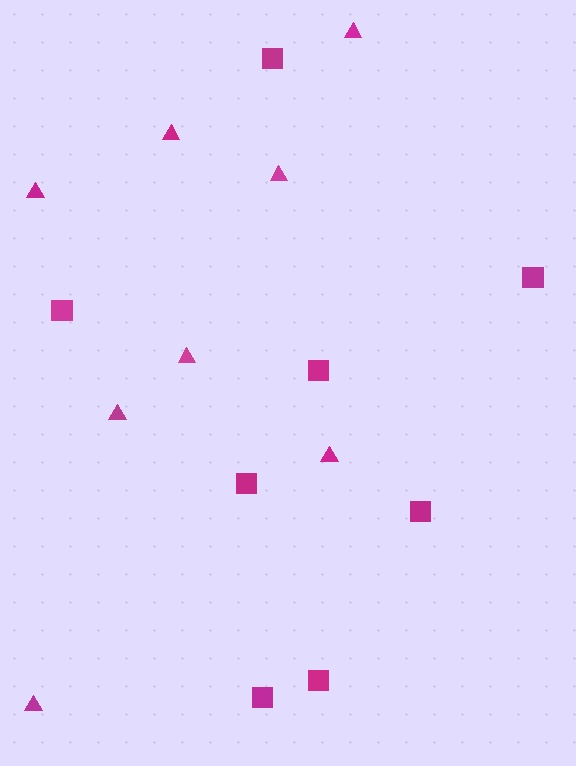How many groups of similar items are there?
There are 2 groups: one group of squares (8) and one group of triangles (8).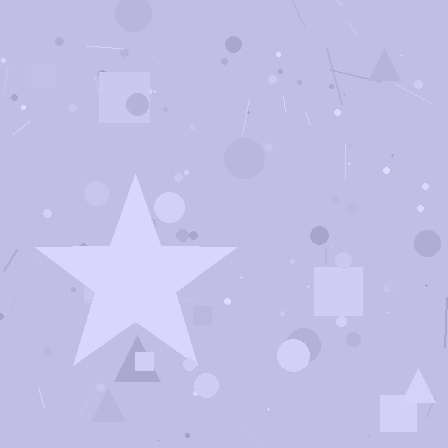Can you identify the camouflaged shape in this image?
The camouflaged shape is a star.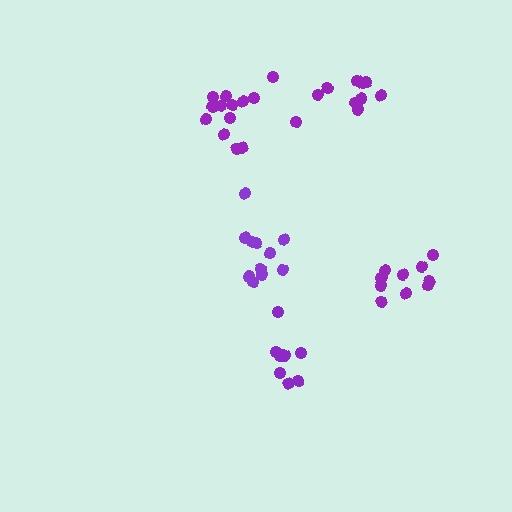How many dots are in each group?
Group 1: 10 dots, Group 2: 14 dots, Group 3: 9 dots, Group 4: 10 dots, Group 5: 11 dots (54 total).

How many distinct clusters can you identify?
There are 5 distinct clusters.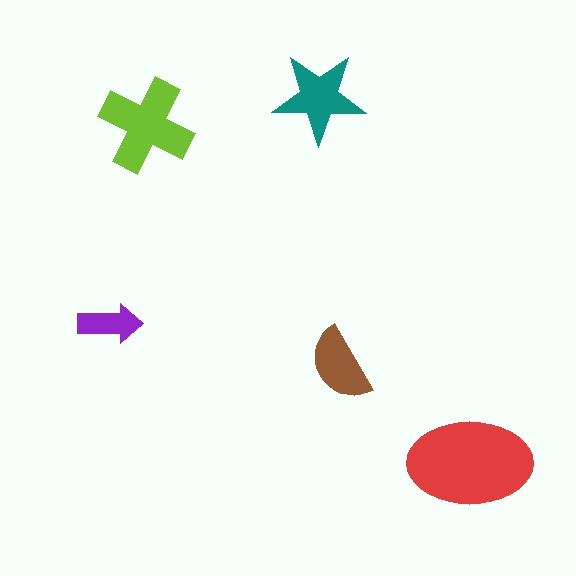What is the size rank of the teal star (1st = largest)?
3rd.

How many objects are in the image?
There are 5 objects in the image.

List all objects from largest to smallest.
The red ellipse, the lime cross, the teal star, the brown semicircle, the purple arrow.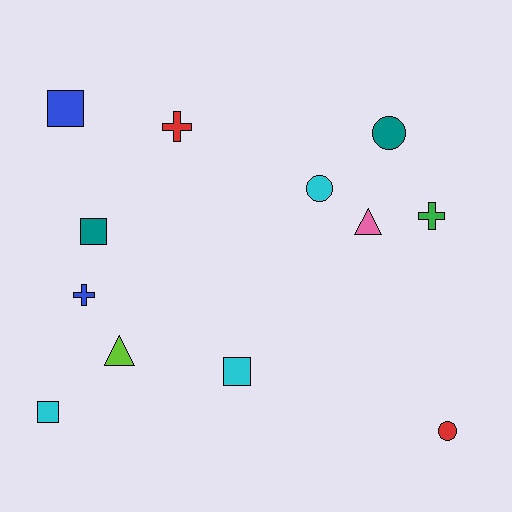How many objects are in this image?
There are 12 objects.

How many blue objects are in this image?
There are 2 blue objects.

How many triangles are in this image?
There are 2 triangles.